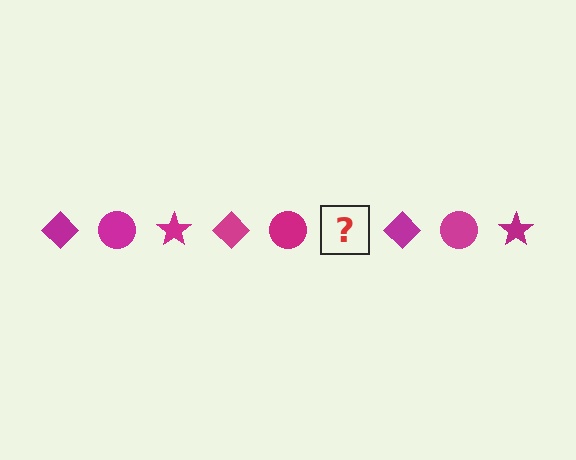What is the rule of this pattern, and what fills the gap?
The rule is that the pattern cycles through diamond, circle, star shapes in magenta. The gap should be filled with a magenta star.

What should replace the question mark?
The question mark should be replaced with a magenta star.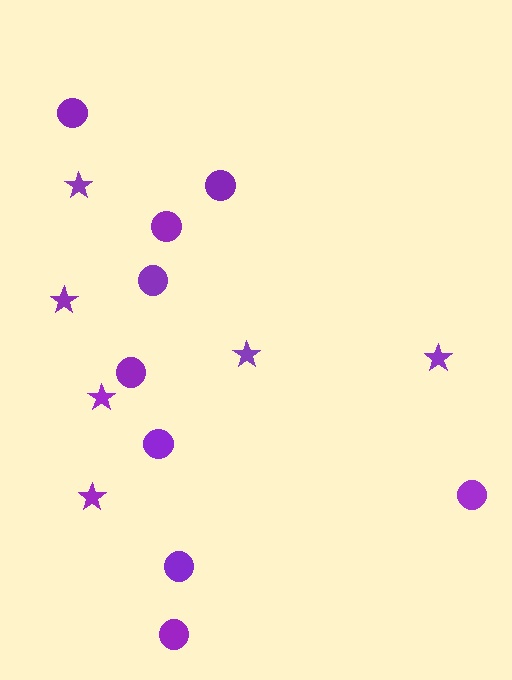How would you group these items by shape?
There are 2 groups: one group of circles (9) and one group of stars (6).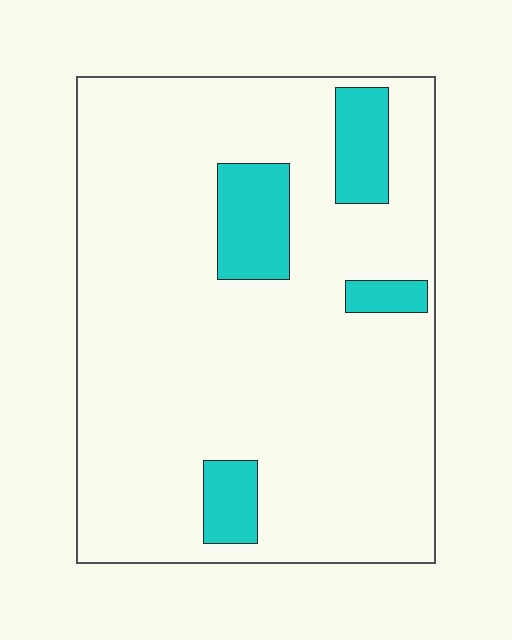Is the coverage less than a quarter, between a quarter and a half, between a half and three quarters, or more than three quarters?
Less than a quarter.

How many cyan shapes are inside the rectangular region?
4.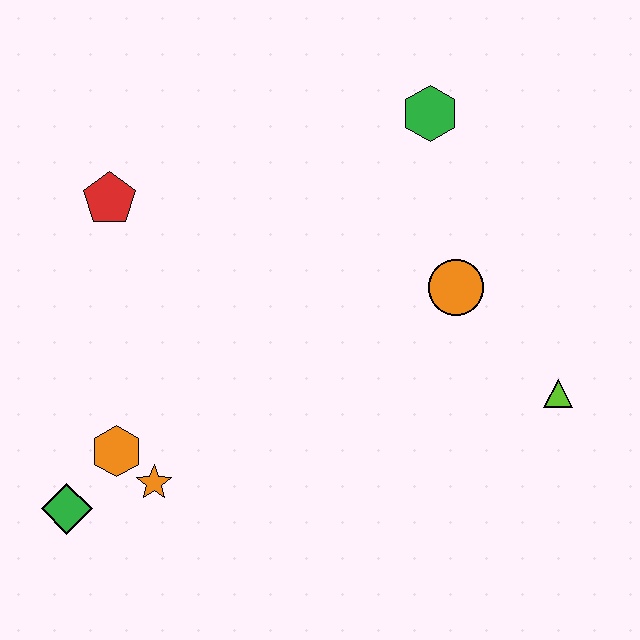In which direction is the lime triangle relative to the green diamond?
The lime triangle is to the right of the green diamond.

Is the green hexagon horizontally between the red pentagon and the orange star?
No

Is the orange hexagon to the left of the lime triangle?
Yes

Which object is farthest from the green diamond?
The green hexagon is farthest from the green diamond.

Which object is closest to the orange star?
The orange hexagon is closest to the orange star.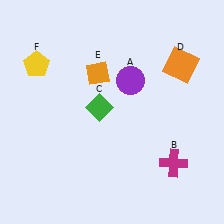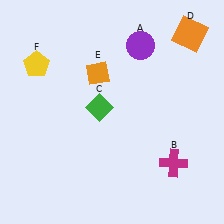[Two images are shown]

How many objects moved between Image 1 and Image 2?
2 objects moved between the two images.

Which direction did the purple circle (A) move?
The purple circle (A) moved up.